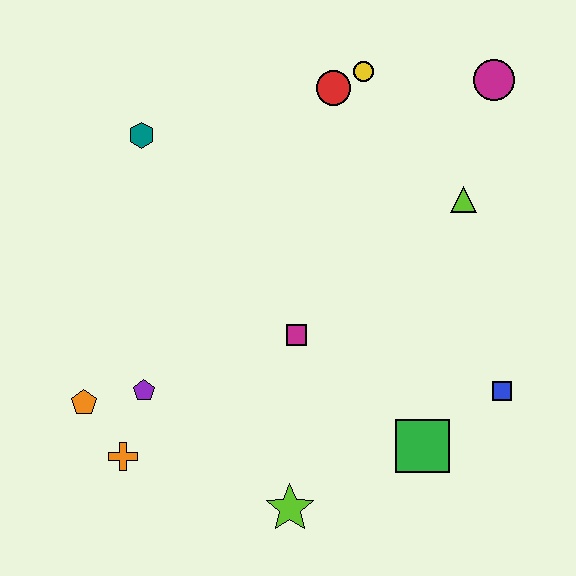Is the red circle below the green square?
No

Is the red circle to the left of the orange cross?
No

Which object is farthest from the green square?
The teal hexagon is farthest from the green square.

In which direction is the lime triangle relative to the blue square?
The lime triangle is above the blue square.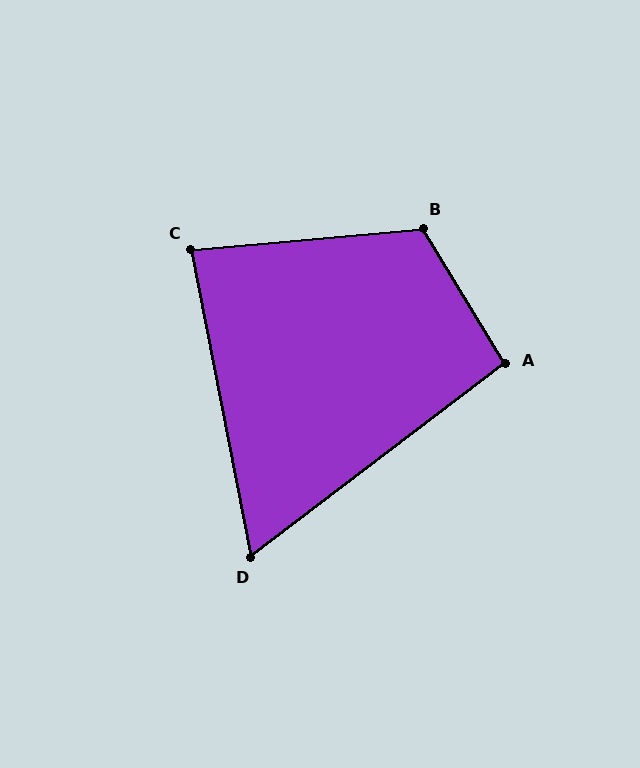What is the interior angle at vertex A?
Approximately 96 degrees (obtuse).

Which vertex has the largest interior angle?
B, at approximately 116 degrees.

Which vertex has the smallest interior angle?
D, at approximately 64 degrees.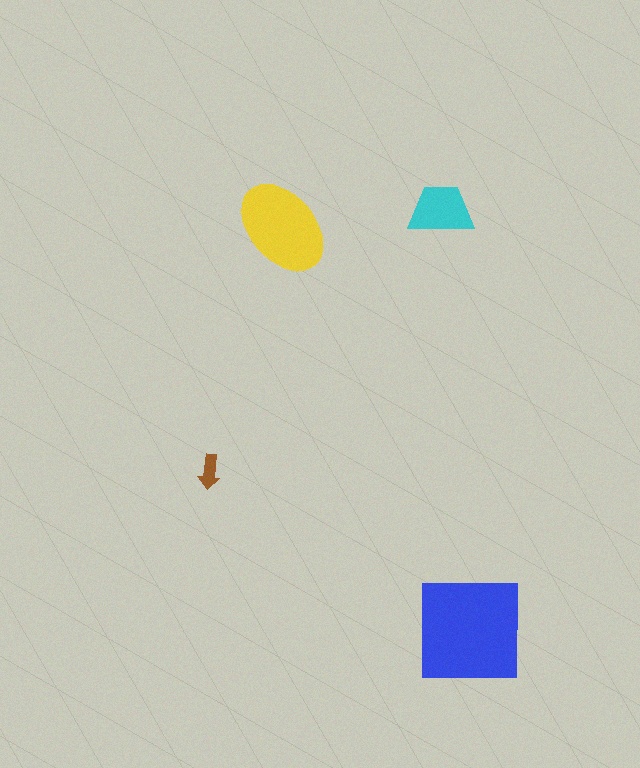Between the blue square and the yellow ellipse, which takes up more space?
The blue square.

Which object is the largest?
The blue square.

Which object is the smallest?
The brown arrow.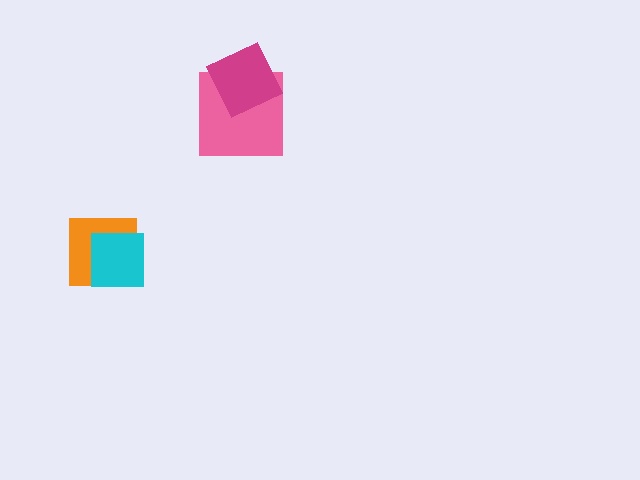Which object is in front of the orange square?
The cyan square is in front of the orange square.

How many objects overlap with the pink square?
1 object overlaps with the pink square.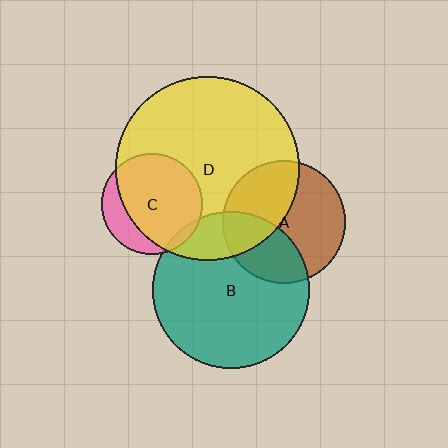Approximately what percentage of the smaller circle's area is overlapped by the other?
Approximately 5%.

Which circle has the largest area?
Circle D (yellow).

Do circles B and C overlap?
Yes.